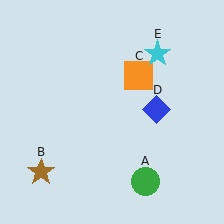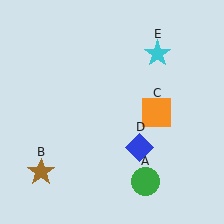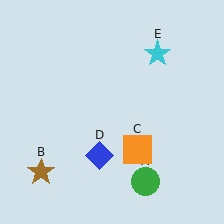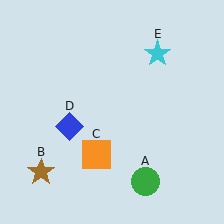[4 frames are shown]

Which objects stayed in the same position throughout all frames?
Green circle (object A) and brown star (object B) and cyan star (object E) remained stationary.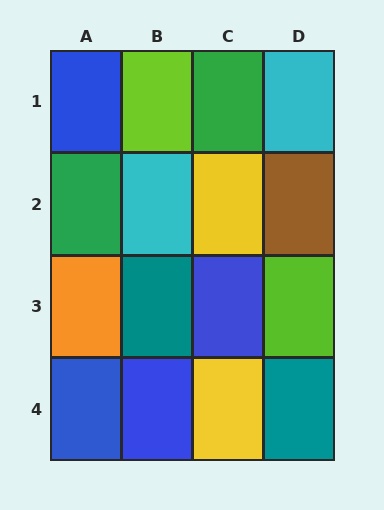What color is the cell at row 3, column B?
Teal.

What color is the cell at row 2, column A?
Green.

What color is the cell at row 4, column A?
Blue.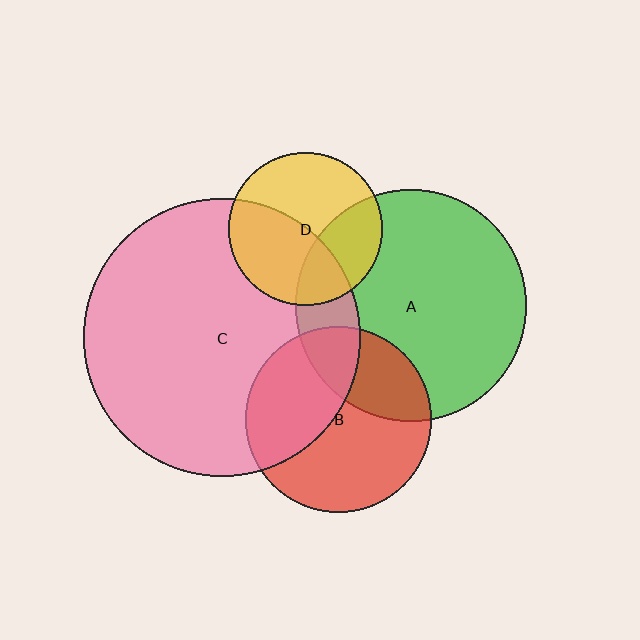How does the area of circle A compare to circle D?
Approximately 2.3 times.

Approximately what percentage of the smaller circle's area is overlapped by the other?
Approximately 45%.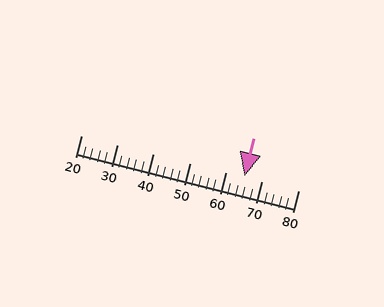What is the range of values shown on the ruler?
The ruler shows values from 20 to 80.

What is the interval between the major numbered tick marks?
The major tick marks are spaced 10 units apart.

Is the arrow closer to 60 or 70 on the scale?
The arrow is closer to 70.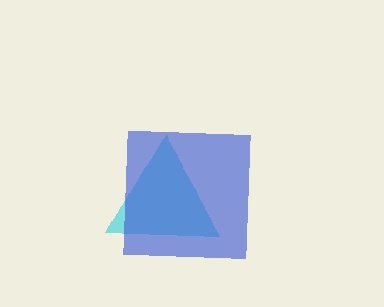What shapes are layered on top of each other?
The layered shapes are: a cyan triangle, a blue square.